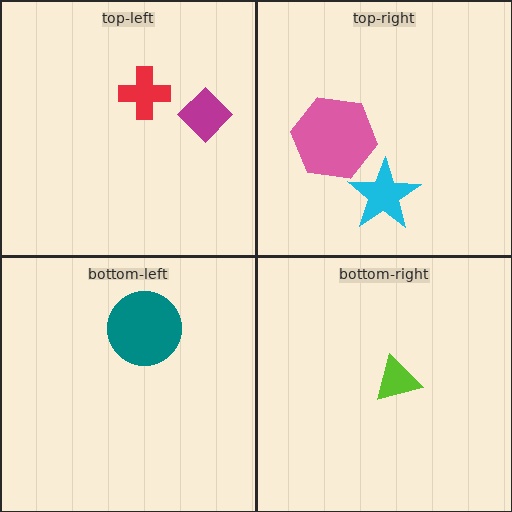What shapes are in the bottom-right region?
The lime triangle.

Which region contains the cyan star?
The top-right region.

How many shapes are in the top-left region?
2.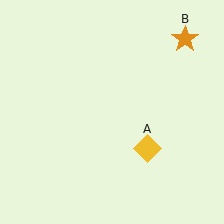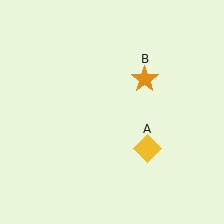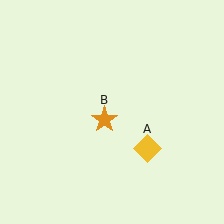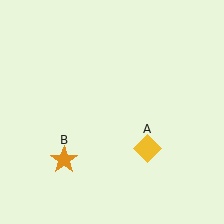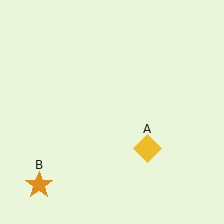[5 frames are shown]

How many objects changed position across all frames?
1 object changed position: orange star (object B).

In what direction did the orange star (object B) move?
The orange star (object B) moved down and to the left.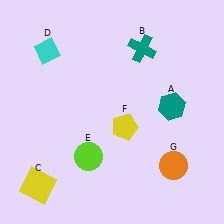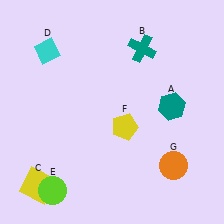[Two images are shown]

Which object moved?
The lime circle (E) moved left.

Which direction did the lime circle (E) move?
The lime circle (E) moved left.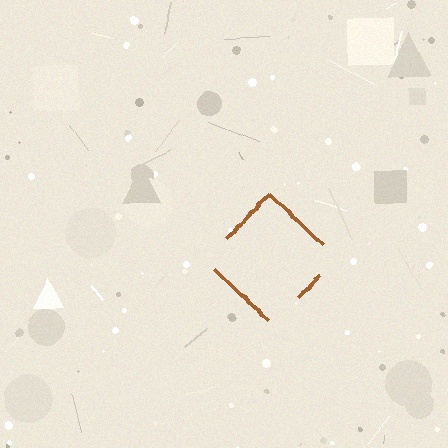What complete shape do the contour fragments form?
The contour fragments form a diamond.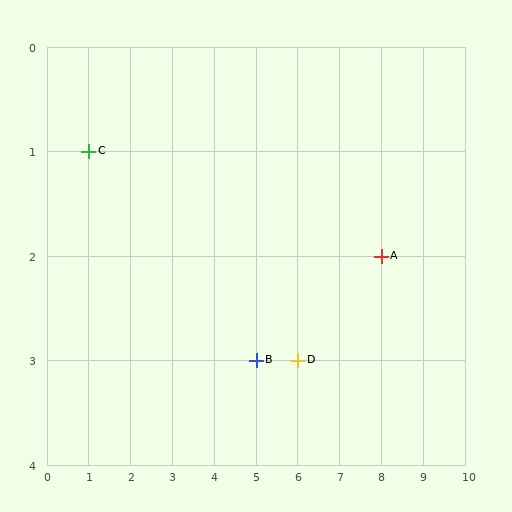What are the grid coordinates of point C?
Point C is at grid coordinates (1, 1).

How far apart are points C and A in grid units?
Points C and A are 7 columns and 1 row apart (about 7.1 grid units diagonally).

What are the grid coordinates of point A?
Point A is at grid coordinates (8, 2).